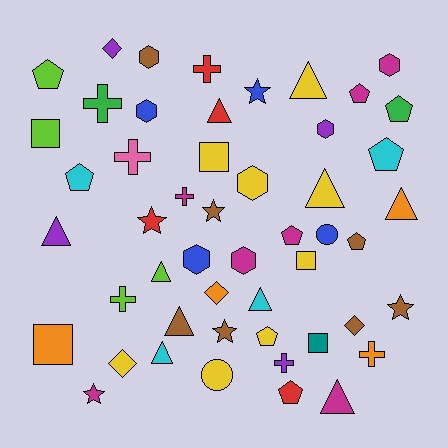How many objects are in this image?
There are 50 objects.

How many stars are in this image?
There are 6 stars.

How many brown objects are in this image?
There are 7 brown objects.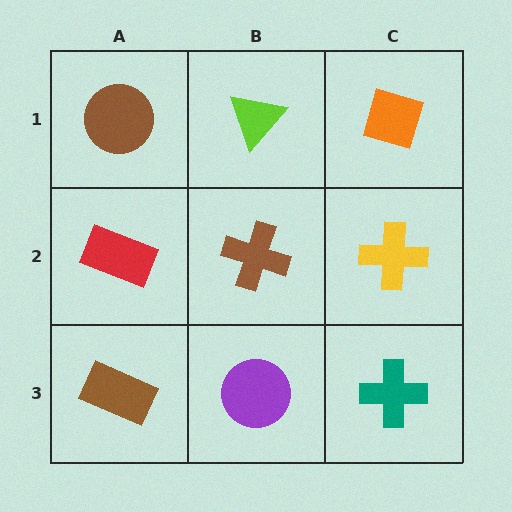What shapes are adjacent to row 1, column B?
A brown cross (row 2, column B), a brown circle (row 1, column A), an orange diamond (row 1, column C).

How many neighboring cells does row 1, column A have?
2.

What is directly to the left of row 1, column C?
A lime triangle.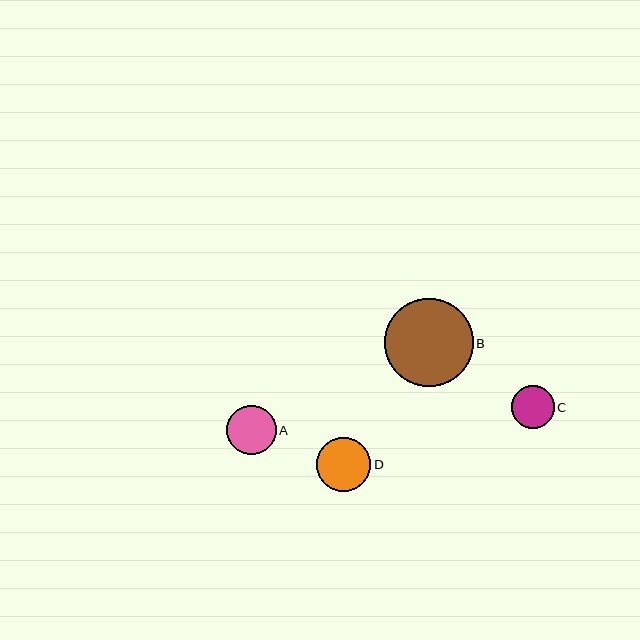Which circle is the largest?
Circle B is the largest with a size of approximately 88 pixels.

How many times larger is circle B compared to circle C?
Circle B is approximately 2.1 times the size of circle C.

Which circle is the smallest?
Circle C is the smallest with a size of approximately 43 pixels.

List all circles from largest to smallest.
From largest to smallest: B, D, A, C.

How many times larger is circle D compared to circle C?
Circle D is approximately 1.3 times the size of circle C.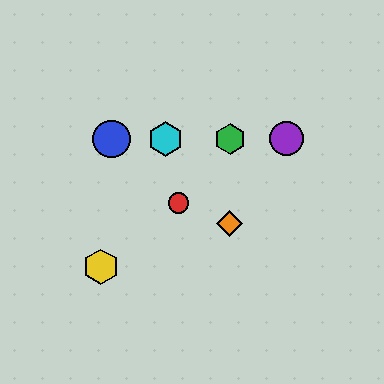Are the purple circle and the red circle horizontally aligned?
No, the purple circle is at y≈139 and the red circle is at y≈203.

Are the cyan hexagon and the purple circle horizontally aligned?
Yes, both are at y≈139.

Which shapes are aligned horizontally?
The blue circle, the green hexagon, the purple circle, the cyan hexagon are aligned horizontally.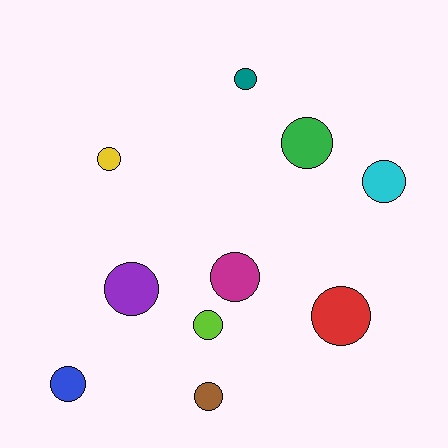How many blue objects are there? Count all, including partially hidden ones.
There is 1 blue object.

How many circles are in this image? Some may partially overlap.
There are 10 circles.